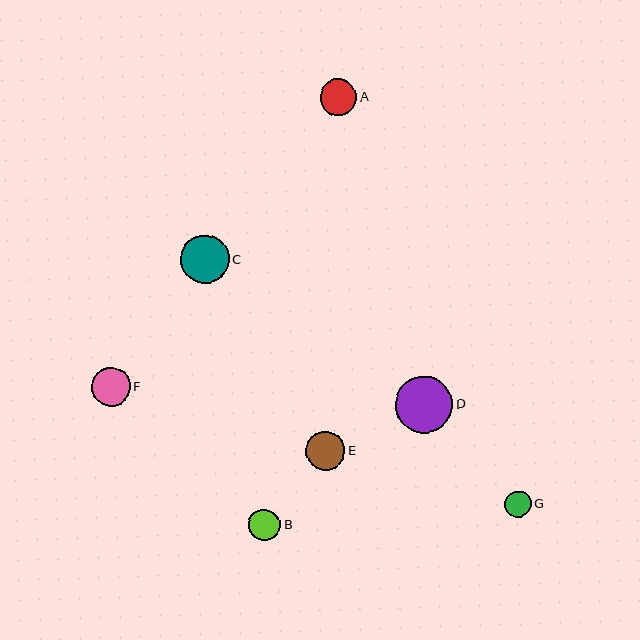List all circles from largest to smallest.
From largest to smallest: D, C, E, F, A, B, G.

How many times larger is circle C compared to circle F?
Circle C is approximately 1.3 times the size of circle F.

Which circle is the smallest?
Circle G is the smallest with a size of approximately 26 pixels.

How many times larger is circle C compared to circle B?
Circle C is approximately 1.5 times the size of circle B.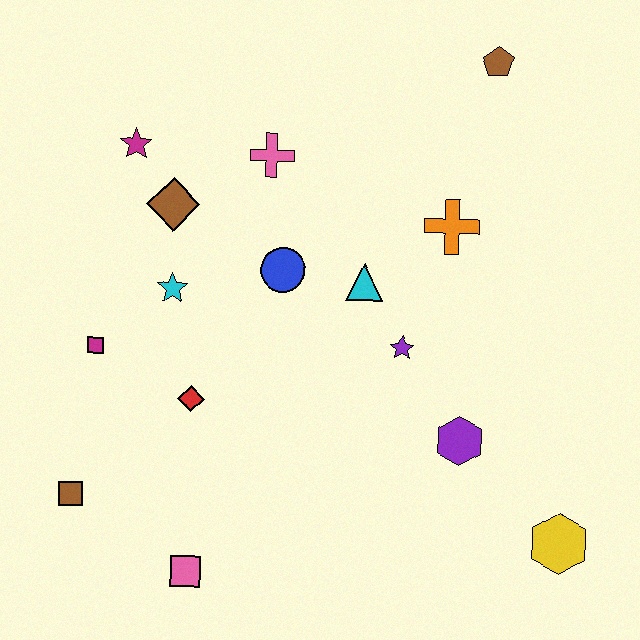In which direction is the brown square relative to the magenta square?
The brown square is below the magenta square.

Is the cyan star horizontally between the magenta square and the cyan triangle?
Yes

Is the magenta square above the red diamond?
Yes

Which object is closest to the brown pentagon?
The orange cross is closest to the brown pentagon.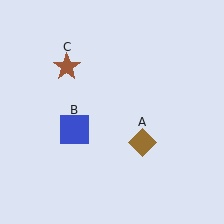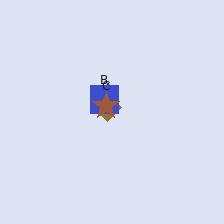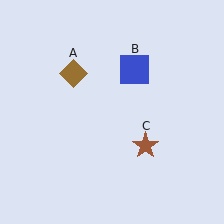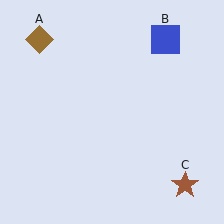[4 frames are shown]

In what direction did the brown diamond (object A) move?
The brown diamond (object A) moved up and to the left.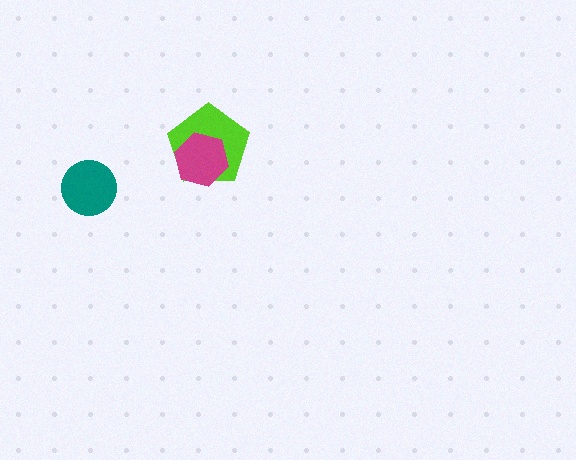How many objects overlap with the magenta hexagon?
1 object overlaps with the magenta hexagon.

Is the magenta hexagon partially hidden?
No, no other shape covers it.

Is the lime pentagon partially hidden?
Yes, it is partially covered by another shape.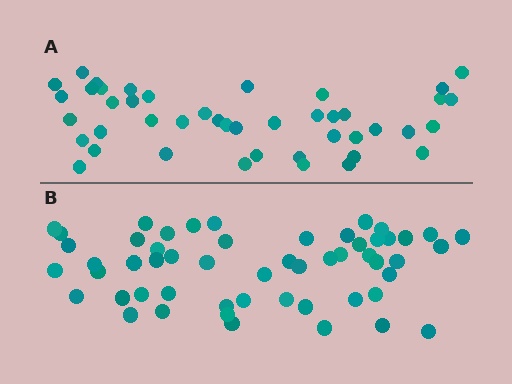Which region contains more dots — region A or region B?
Region B (the bottom region) has more dots.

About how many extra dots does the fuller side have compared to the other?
Region B has roughly 10 or so more dots than region A.